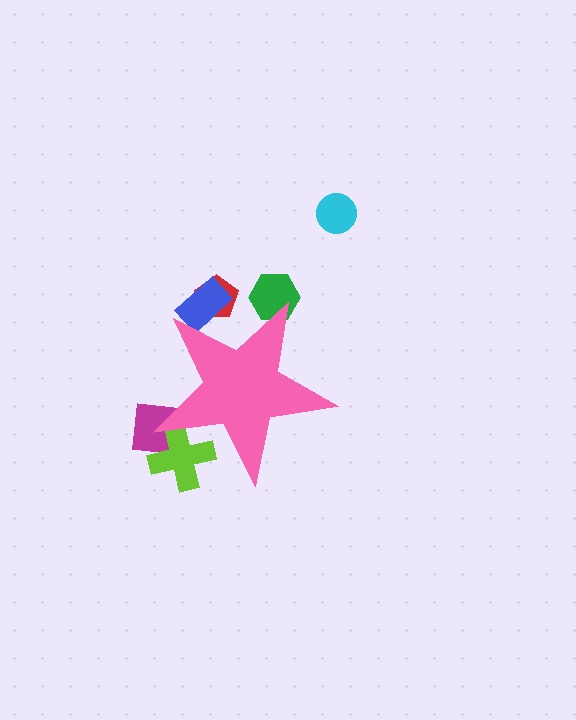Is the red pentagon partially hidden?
Yes, the red pentagon is partially hidden behind the pink star.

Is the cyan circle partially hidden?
No, the cyan circle is fully visible.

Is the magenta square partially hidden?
Yes, the magenta square is partially hidden behind the pink star.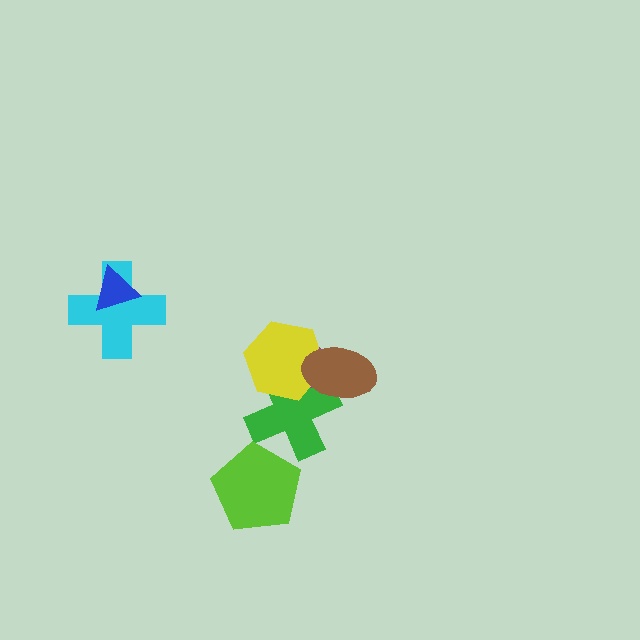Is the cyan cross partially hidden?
Yes, it is partially covered by another shape.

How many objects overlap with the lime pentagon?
1 object overlaps with the lime pentagon.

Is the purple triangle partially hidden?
Yes, it is partially covered by another shape.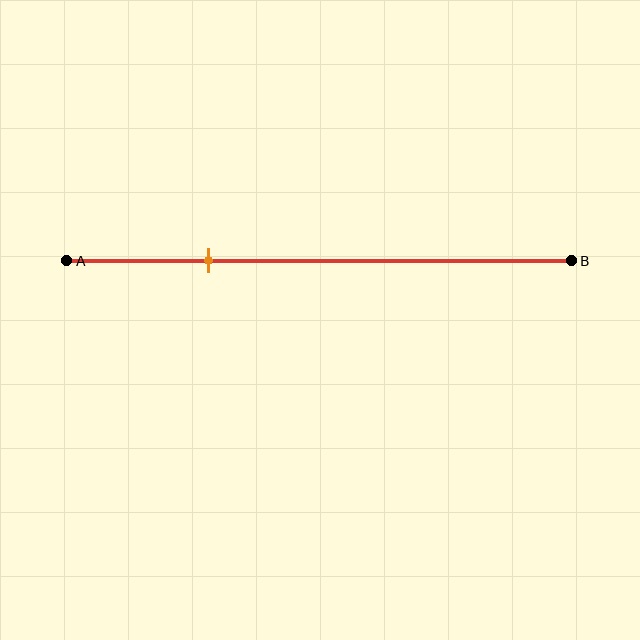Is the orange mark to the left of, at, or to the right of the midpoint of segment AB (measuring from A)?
The orange mark is to the left of the midpoint of segment AB.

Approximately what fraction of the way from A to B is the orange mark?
The orange mark is approximately 30% of the way from A to B.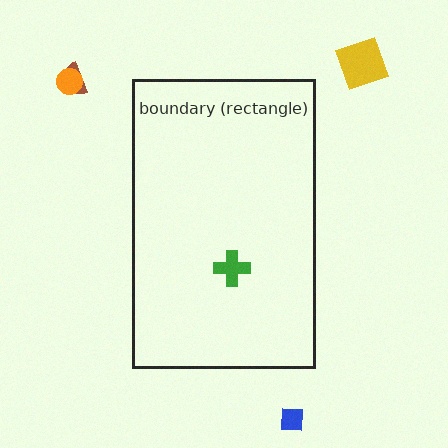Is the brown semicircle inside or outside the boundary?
Outside.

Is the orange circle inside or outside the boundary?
Outside.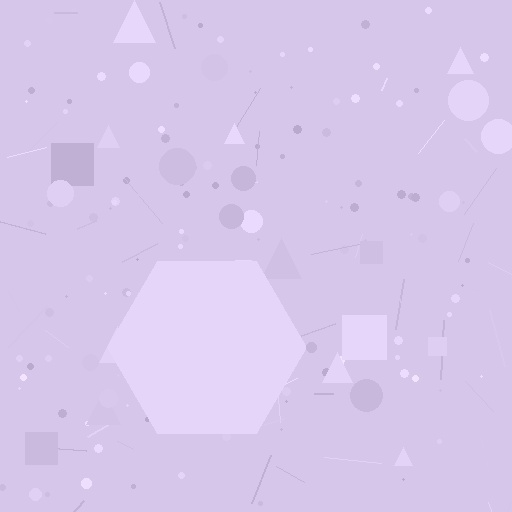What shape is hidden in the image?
A hexagon is hidden in the image.